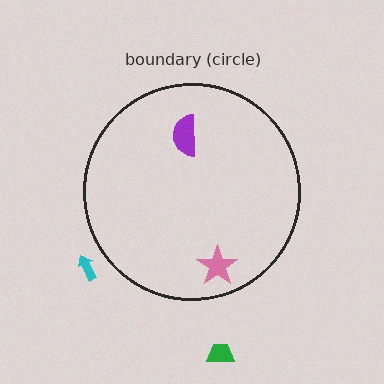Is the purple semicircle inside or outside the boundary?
Inside.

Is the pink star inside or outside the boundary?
Inside.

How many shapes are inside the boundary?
2 inside, 2 outside.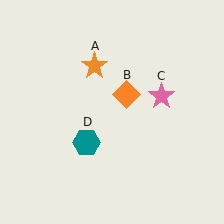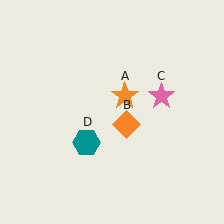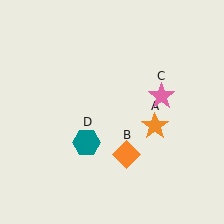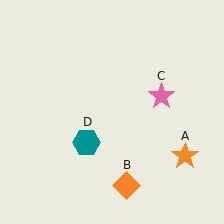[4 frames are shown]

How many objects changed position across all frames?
2 objects changed position: orange star (object A), orange diamond (object B).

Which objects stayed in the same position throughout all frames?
Pink star (object C) and teal hexagon (object D) remained stationary.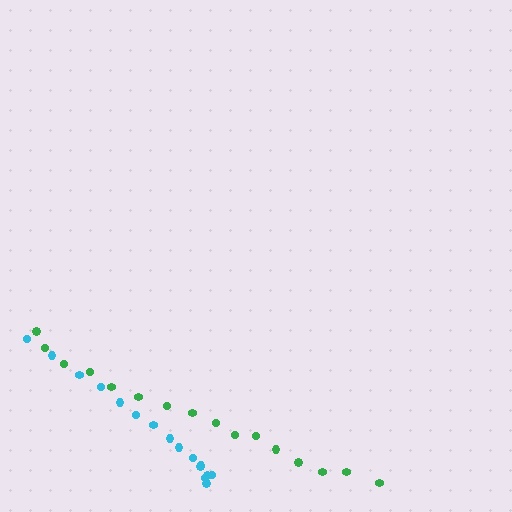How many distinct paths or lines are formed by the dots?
There are 2 distinct paths.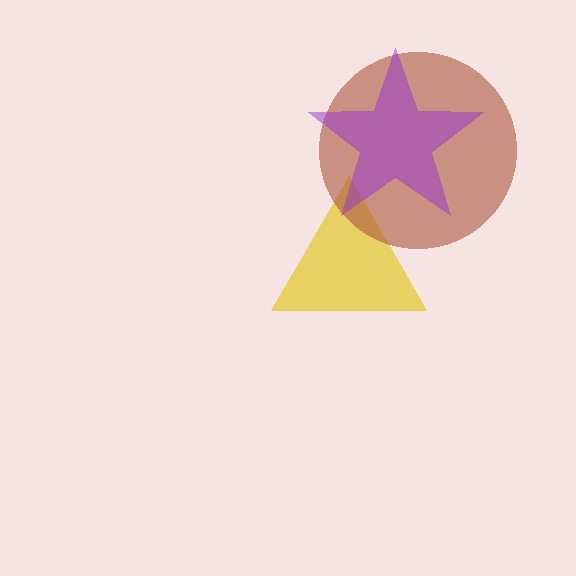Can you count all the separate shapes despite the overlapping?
Yes, there are 3 separate shapes.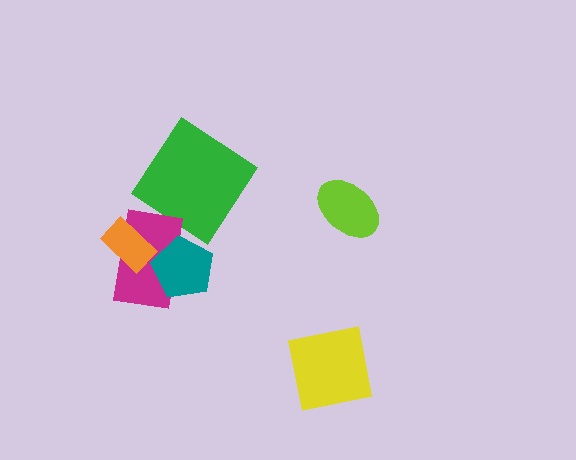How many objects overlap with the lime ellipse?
0 objects overlap with the lime ellipse.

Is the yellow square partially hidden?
No, no other shape covers it.